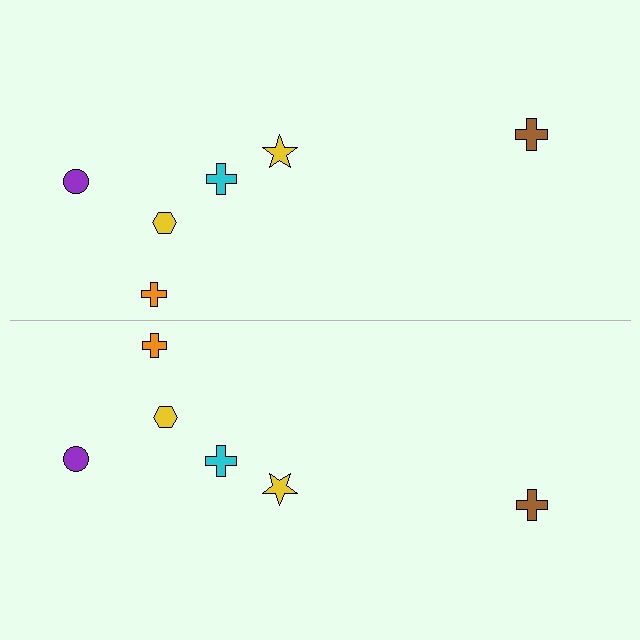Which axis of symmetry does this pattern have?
The pattern has a horizontal axis of symmetry running through the center of the image.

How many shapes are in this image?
There are 12 shapes in this image.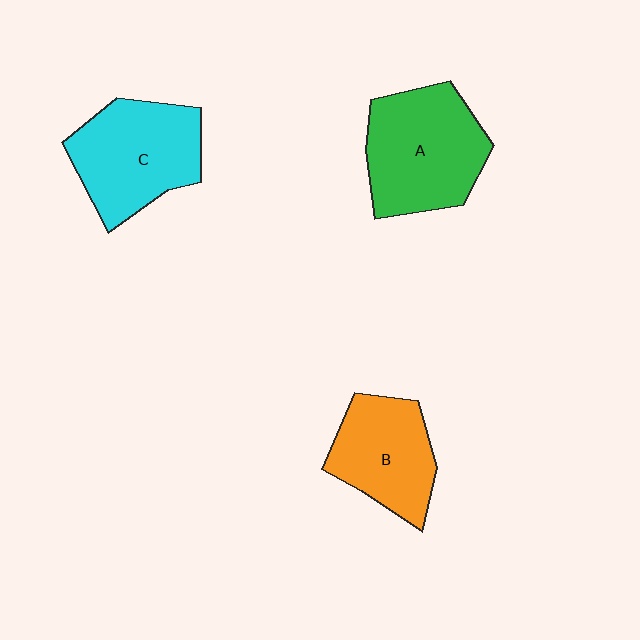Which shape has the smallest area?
Shape B (orange).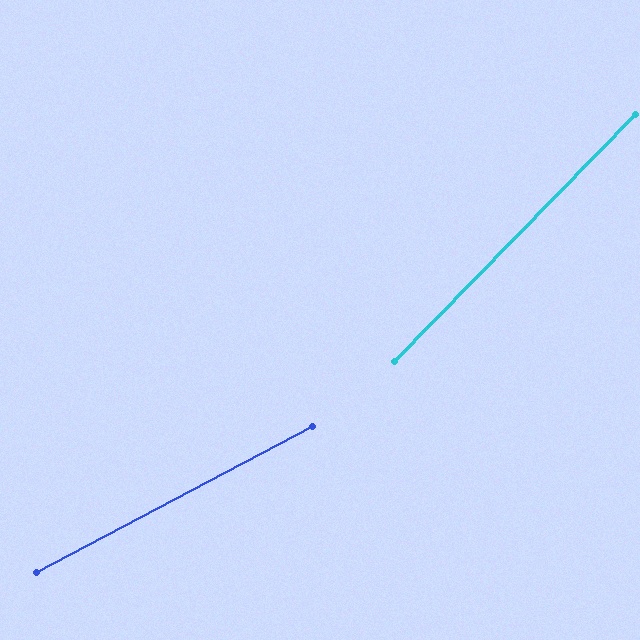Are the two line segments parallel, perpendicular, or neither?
Neither parallel nor perpendicular — they differ by about 18°.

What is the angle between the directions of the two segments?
Approximately 18 degrees.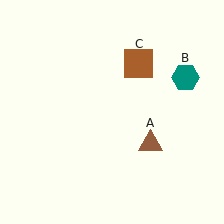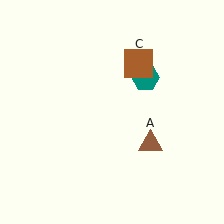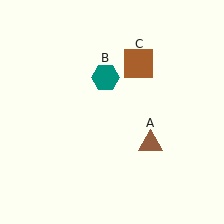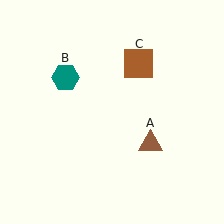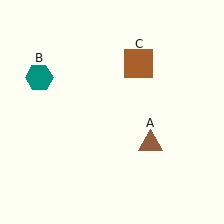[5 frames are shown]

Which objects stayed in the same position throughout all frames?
Brown triangle (object A) and brown square (object C) remained stationary.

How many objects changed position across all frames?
1 object changed position: teal hexagon (object B).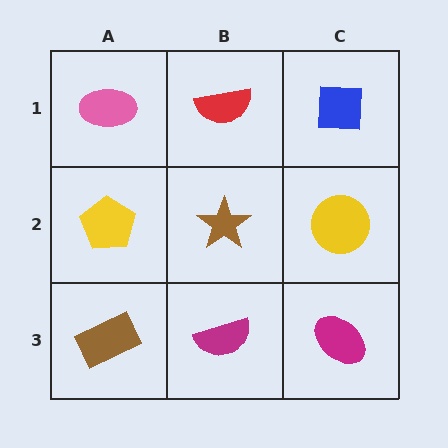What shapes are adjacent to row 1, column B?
A brown star (row 2, column B), a pink ellipse (row 1, column A), a blue square (row 1, column C).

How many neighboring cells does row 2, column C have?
3.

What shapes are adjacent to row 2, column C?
A blue square (row 1, column C), a magenta ellipse (row 3, column C), a brown star (row 2, column B).